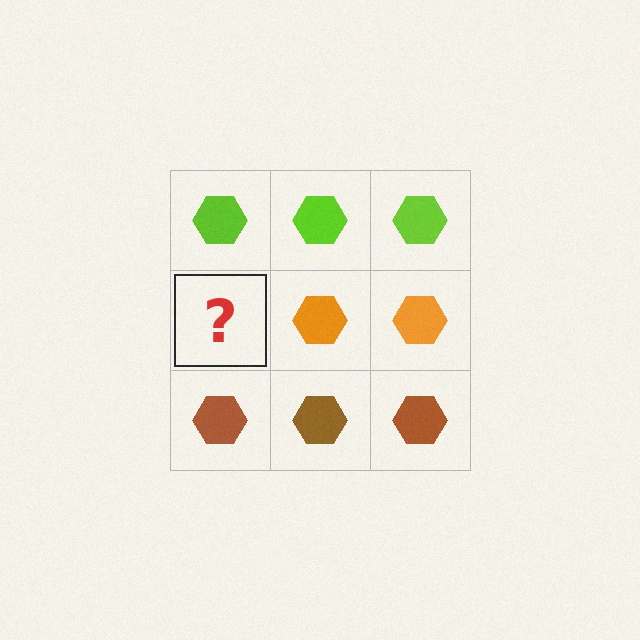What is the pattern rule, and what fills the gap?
The rule is that each row has a consistent color. The gap should be filled with an orange hexagon.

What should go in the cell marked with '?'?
The missing cell should contain an orange hexagon.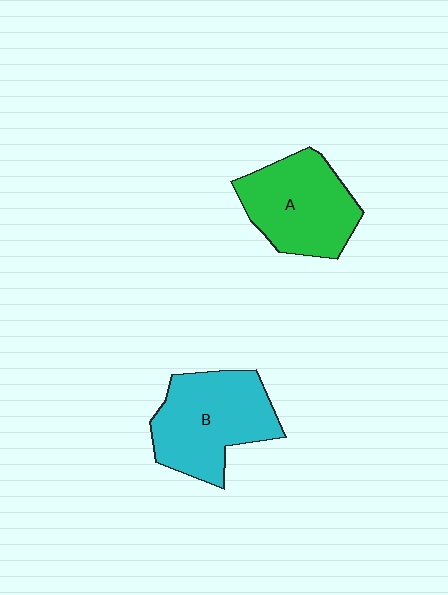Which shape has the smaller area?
Shape A (green).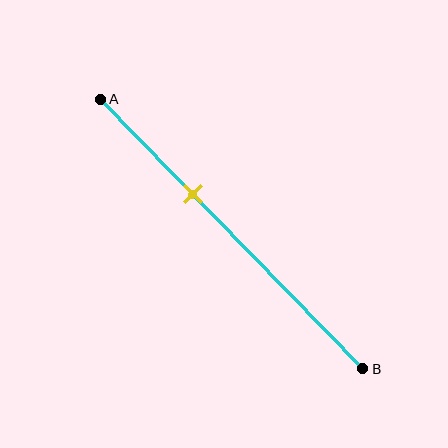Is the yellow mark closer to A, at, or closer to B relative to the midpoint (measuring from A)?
The yellow mark is closer to point A than the midpoint of segment AB.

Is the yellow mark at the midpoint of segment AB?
No, the mark is at about 35% from A, not at the 50% midpoint.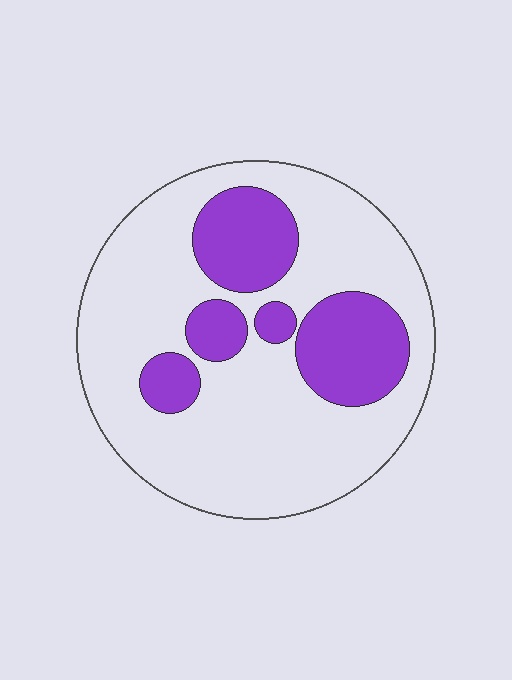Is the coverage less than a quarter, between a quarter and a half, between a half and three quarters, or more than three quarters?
Between a quarter and a half.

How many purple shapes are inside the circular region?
5.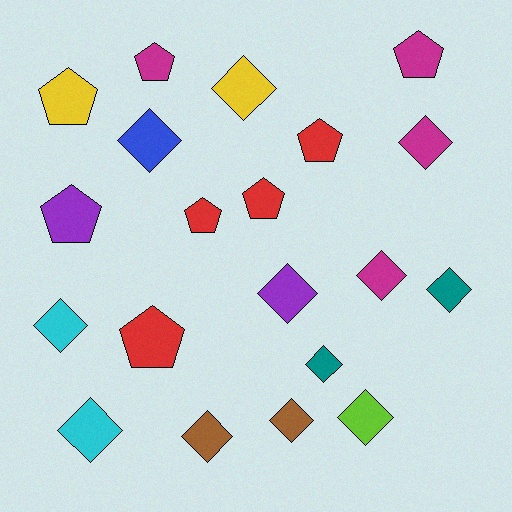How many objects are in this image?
There are 20 objects.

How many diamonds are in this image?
There are 12 diamonds.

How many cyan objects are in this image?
There are 2 cyan objects.